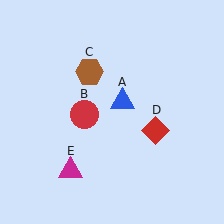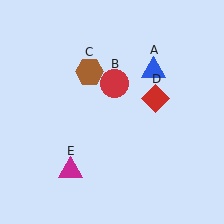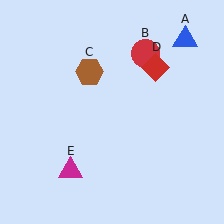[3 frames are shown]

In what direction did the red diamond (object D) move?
The red diamond (object D) moved up.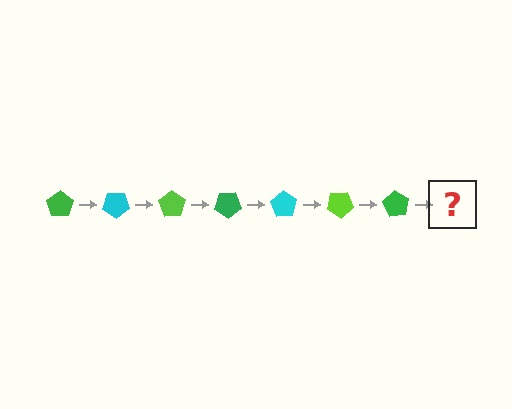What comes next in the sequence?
The next element should be a cyan pentagon, rotated 245 degrees from the start.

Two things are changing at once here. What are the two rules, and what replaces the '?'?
The two rules are that it rotates 35 degrees each step and the color cycles through green, cyan, and lime. The '?' should be a cyan pentagon, rotated 245 degrees from the start.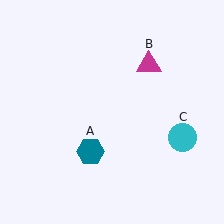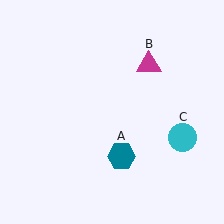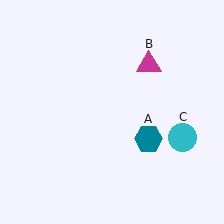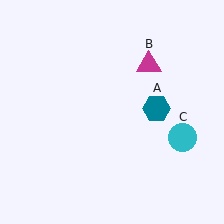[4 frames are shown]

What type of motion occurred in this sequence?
The teal hexagon (object A) rotated counterclockwise around the center of the scene.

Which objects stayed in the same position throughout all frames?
Magenta triangle (object B) and cyan circle (object C) remained stationary.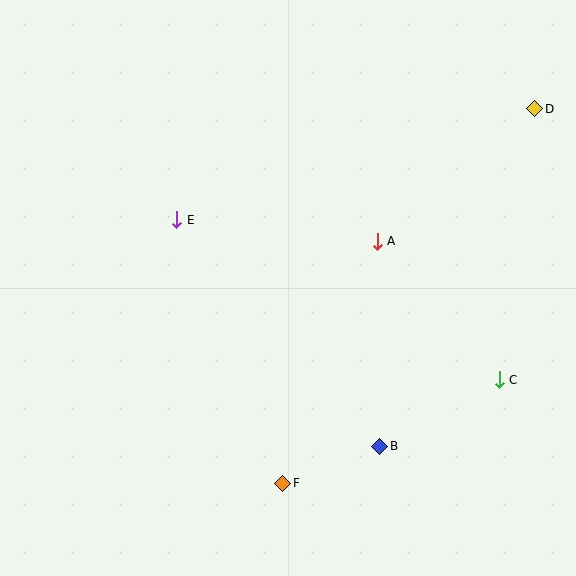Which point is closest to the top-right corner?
Point D is closest to the top-right corner.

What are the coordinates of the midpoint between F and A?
The midpoint between F and A is at (330, 362).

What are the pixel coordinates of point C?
Point C is at (499, 380).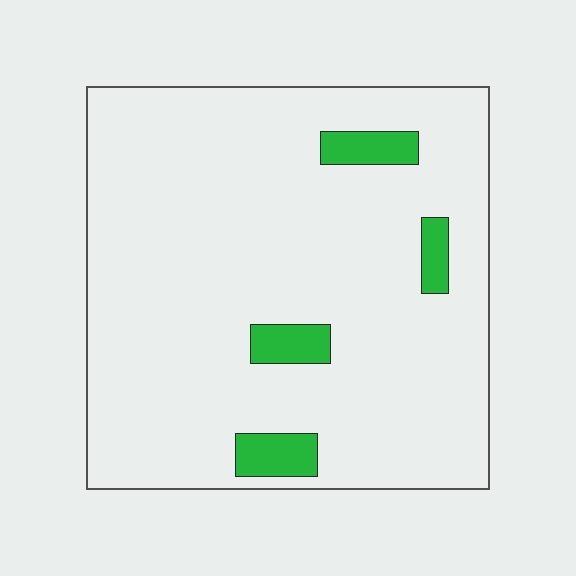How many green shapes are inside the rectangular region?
4.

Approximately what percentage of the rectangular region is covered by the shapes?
Approximately 10%.